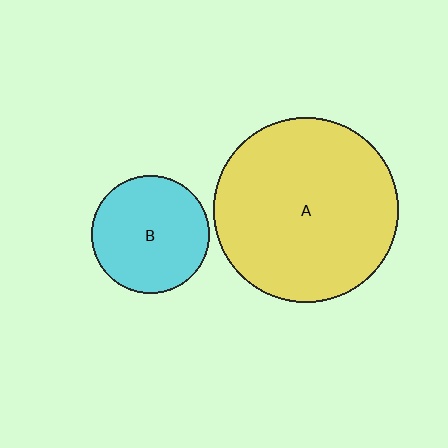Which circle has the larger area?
Circle A (yellow).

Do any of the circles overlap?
No, none of the circles overlap.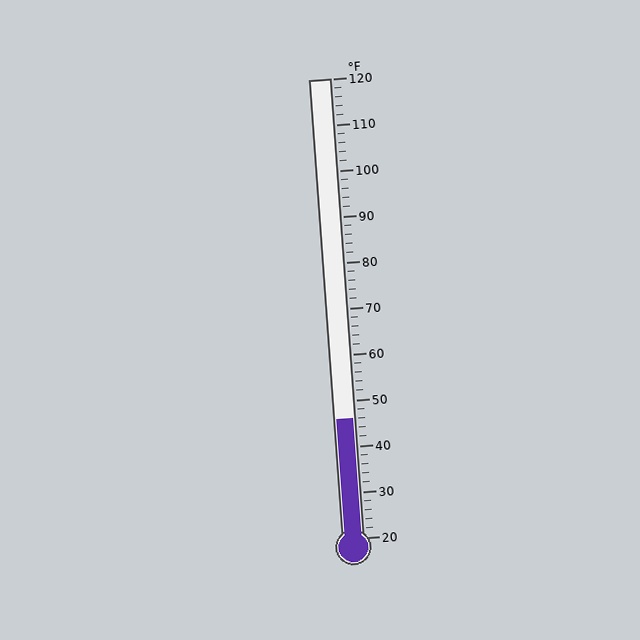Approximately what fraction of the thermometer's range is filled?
The thermometer is filled to approximately 25% of its range.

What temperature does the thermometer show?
The thermometer shows approximately 46°F.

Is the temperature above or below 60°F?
The temperature is below 60°F.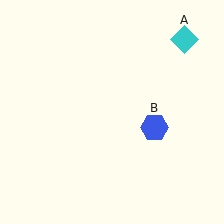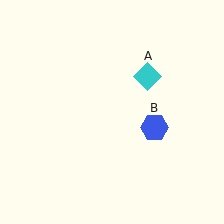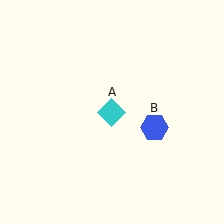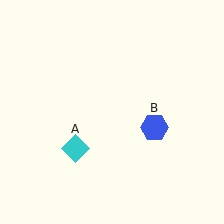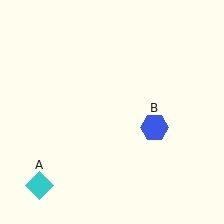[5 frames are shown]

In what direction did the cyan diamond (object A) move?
The cyan diamond (object A) moved down and to the left.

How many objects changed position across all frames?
1 object changed position: cyan diamond (object A).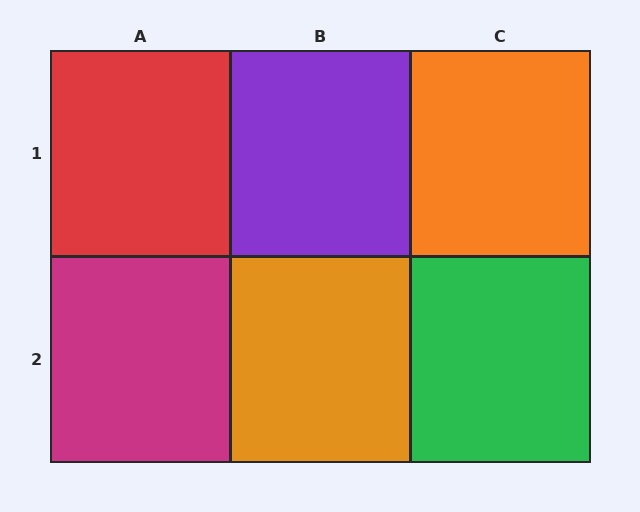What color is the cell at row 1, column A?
Red.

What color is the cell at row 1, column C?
Orange.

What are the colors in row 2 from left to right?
Magenta, orange, green.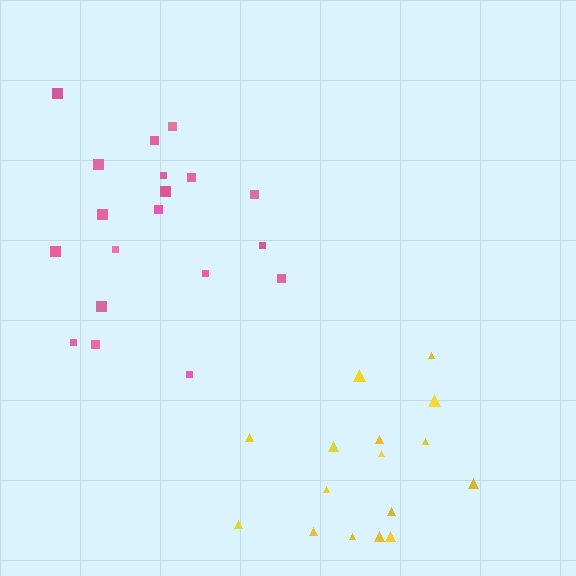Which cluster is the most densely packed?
Pink.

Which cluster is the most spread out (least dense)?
Yellow.